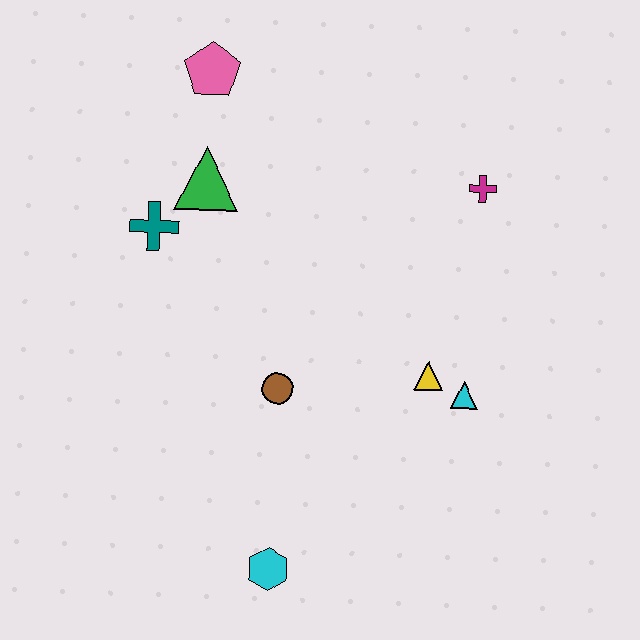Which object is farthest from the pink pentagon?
The cyan hexagon is farthest from the pink pentagon.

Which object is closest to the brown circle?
The yellow triangle is closest to the brown circle.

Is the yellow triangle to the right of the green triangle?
Yes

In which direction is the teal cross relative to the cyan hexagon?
The teal cross is above the cyan hexagon.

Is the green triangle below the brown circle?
No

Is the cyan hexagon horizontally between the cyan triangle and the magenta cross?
No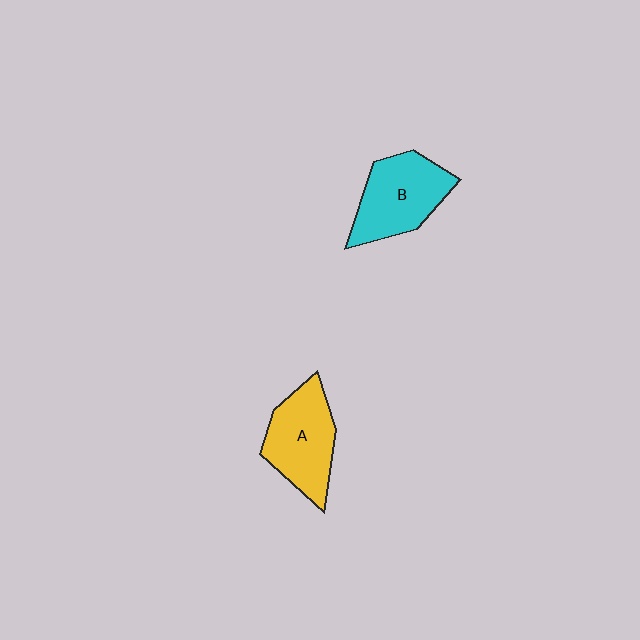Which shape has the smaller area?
Shape A (yellow).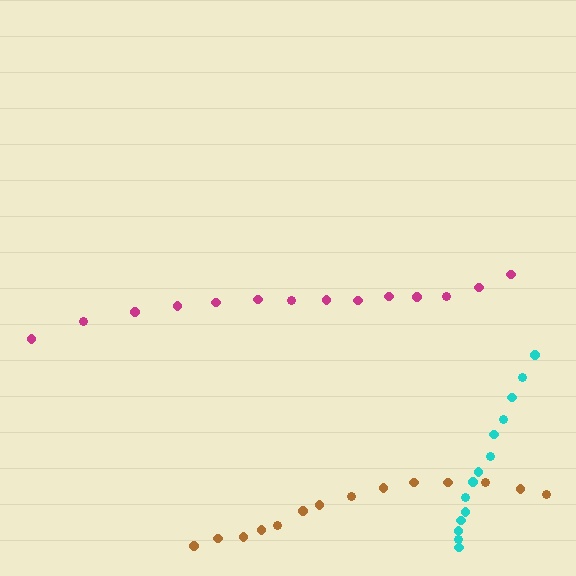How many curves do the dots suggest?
There are 3 distinct paths.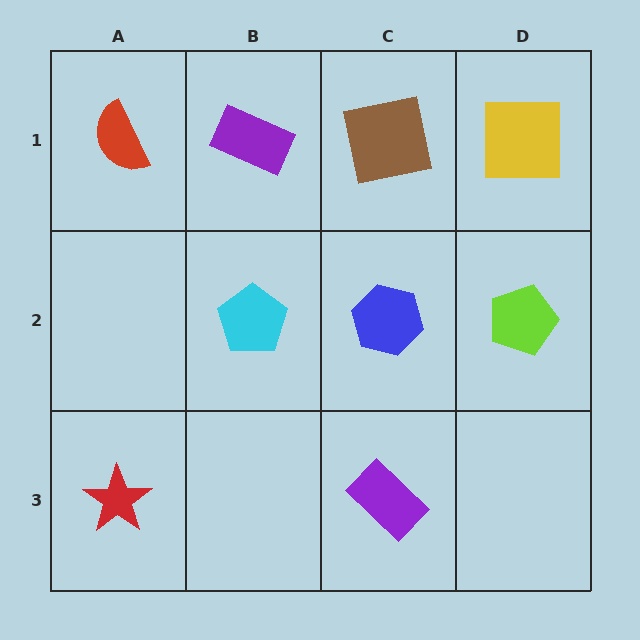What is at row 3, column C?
A purple rectangle.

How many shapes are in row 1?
4 shapes.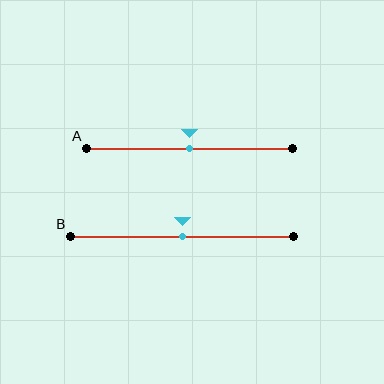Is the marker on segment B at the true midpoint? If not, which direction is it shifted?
Yes, the marker on segment B is at the true midpoint.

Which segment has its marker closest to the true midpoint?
Segment A has its marker closest to the true midpoint.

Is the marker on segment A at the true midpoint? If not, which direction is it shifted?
Yes, the marker on segment A is at the true midpoint.